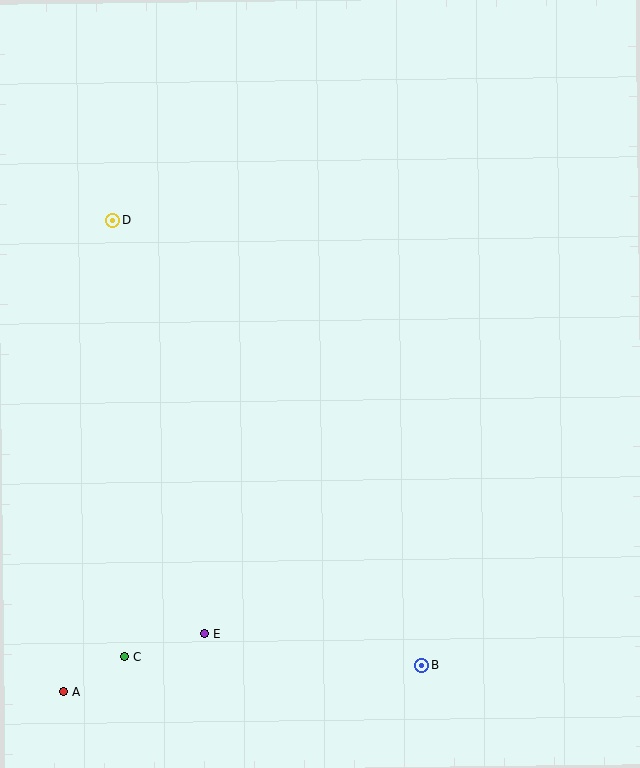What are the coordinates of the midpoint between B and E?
The midpoint between B and E is at (313, 650).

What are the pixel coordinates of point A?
Point A is at (63, 692).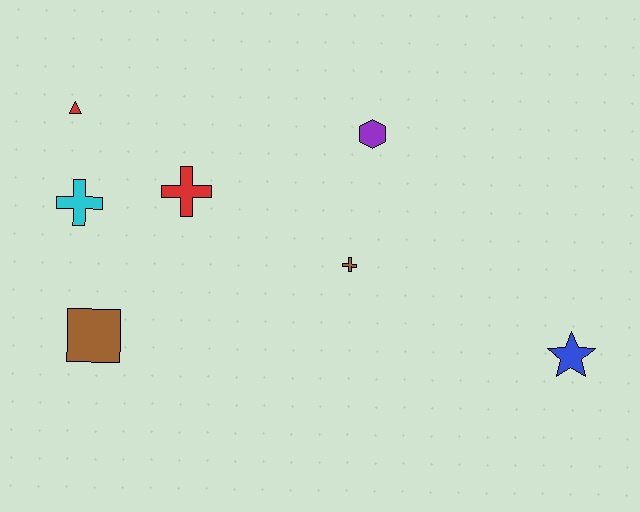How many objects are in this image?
There are 7 objects.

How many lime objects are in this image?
There are no lime objects.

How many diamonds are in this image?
There are no diamonds.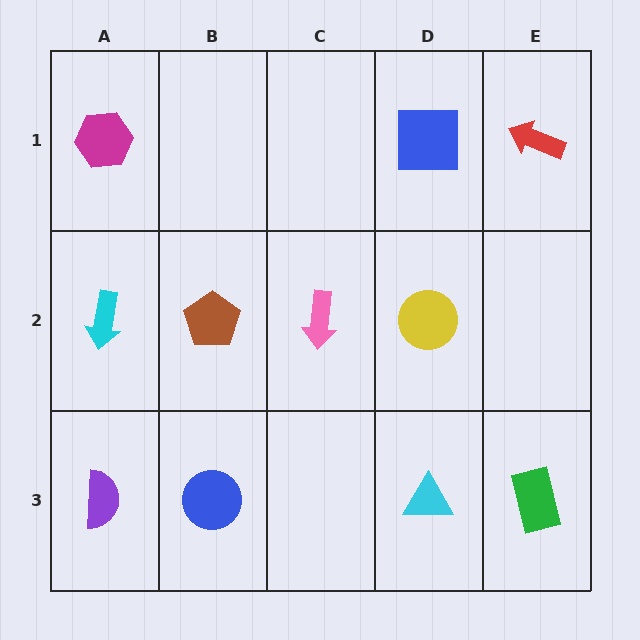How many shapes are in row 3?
4 shapes.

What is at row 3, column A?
A purple semicircle.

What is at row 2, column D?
A yellow circle.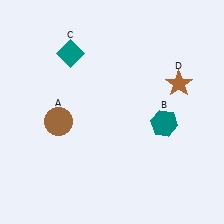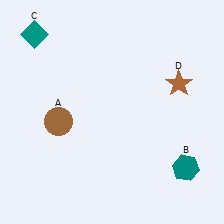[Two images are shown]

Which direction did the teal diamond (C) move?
The teal diamond (C) moved left.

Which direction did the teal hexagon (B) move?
The teal hexagon (B) moved down.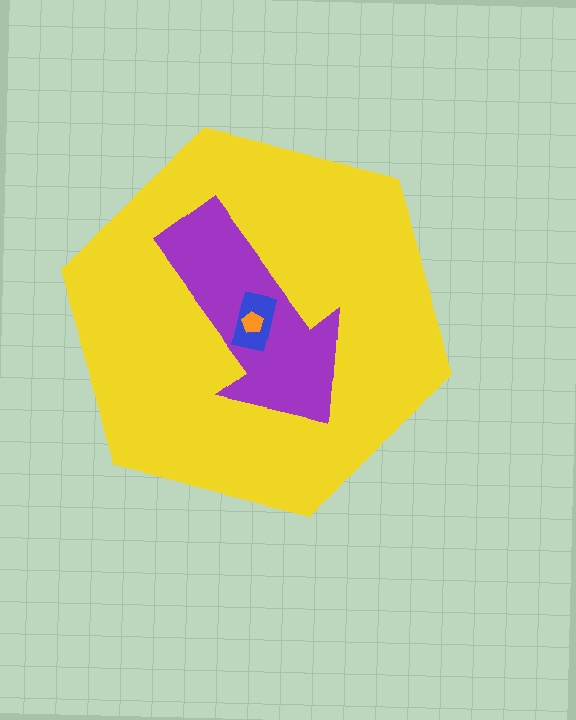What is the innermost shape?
The orange pentagon.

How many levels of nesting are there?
4.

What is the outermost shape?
The yellow hexagon.